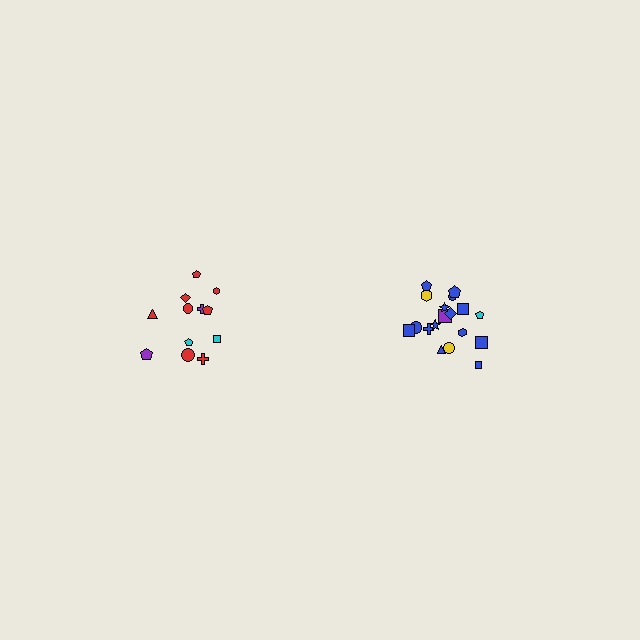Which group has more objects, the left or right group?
The right group.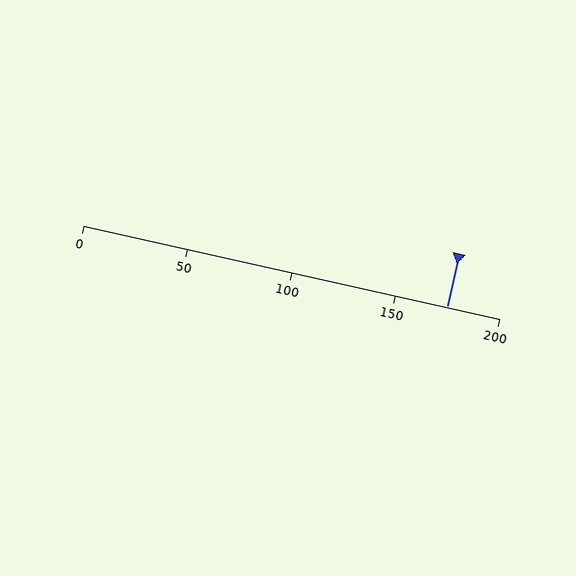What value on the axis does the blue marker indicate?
The marker indicates approximately 175.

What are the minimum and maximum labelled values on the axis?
The axis runs from 0 to 200.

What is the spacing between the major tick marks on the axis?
The major ticks are spaced 50 apart.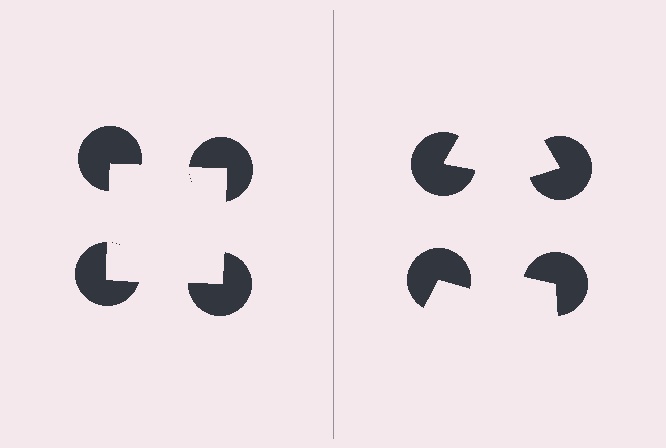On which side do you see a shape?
An illusory square appears on the left side. On the right side the wedge cuts are rotated, so no coherent shape forms.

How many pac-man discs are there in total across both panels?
8 — 4 on each side.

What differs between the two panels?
The pac-man discs are positioned identically on both sides; only the wedge orientations differ. On the left they align to a square; on the right they are misaligned.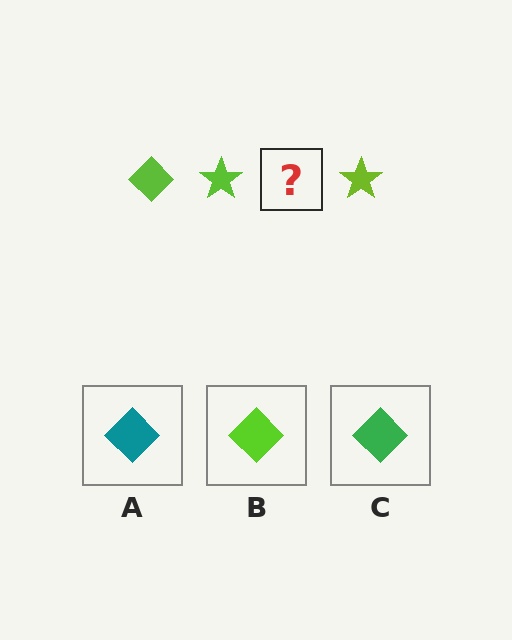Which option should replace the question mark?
Option B.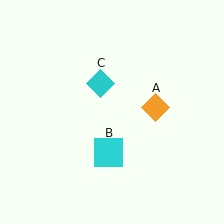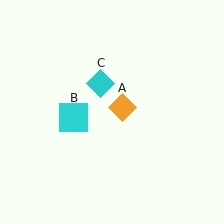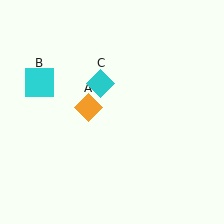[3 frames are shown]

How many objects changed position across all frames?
2 objects changed position: orange diamond (object A), cyan square (object B).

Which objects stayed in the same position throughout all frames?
Cyan diamond (object C) remained stationary.